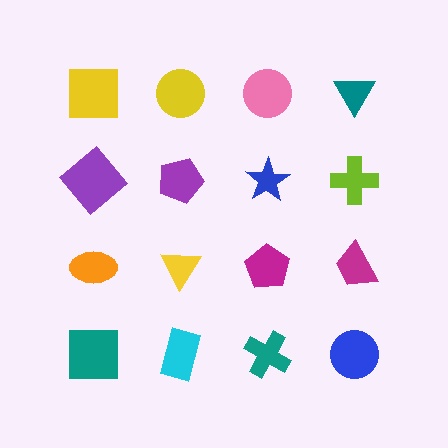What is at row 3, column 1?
An orange ellipse.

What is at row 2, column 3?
A blue star.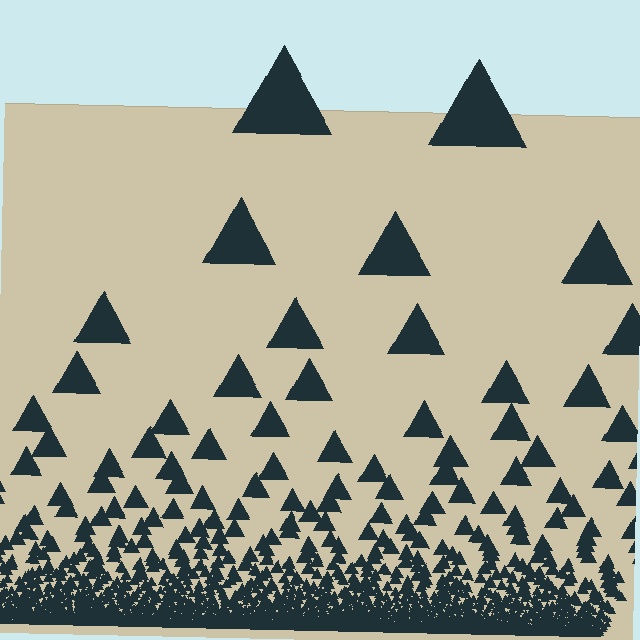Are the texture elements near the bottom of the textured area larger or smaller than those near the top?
Smaller. The gradient is inverted — elements near the bottom are smaller and denser.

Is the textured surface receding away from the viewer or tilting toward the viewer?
The surface appears to tilt toward the viewer. Texture elements get larger and sparser toward the top.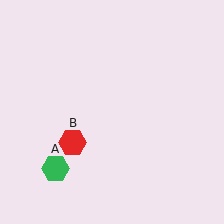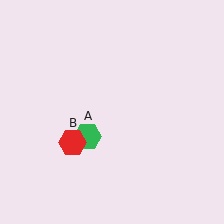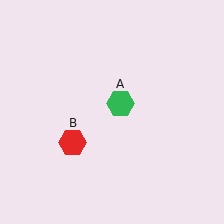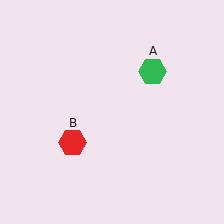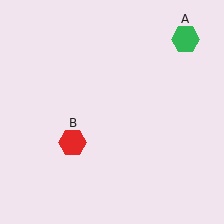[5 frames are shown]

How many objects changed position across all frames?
1 object changed position: green hexagon (object A).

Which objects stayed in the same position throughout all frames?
Red hexagon (object B) remained stationary.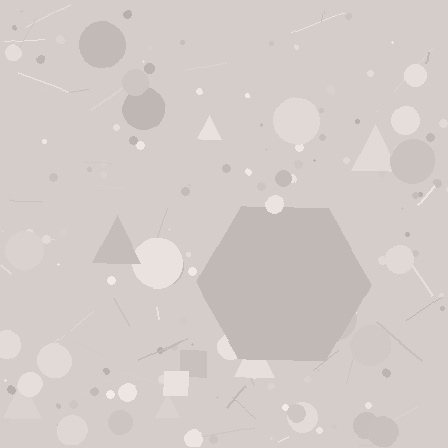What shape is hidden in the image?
A hexagon is hidden in the image.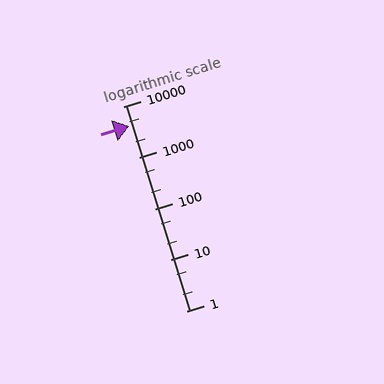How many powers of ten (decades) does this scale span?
The scale spans 4 decades, from 1 to 10000.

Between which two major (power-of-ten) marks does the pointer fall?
The pointer is between 1000 and 10000.